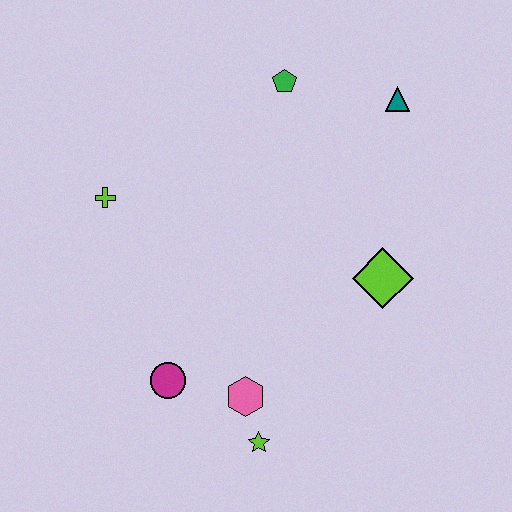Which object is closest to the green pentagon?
The teal triangle is closest to the green pentagon.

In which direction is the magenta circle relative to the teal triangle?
The magenta circle is below the teal triangle.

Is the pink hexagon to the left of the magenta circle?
No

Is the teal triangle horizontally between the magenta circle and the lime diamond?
No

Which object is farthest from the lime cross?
The teal triangle is farthest from the lime cross.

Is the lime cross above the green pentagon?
No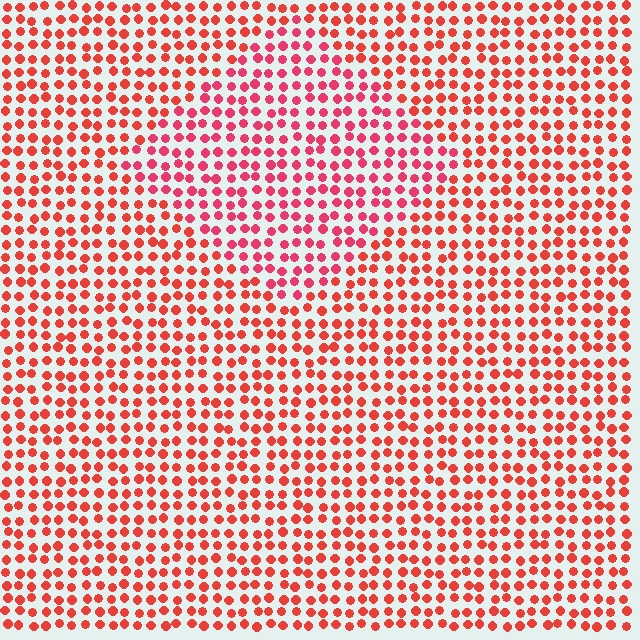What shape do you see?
I see a diamond.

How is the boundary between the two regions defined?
The boundary is defined purely by a slight shift in hue (about 20 degrees). Spacing, size, and orientation are identical on both sides.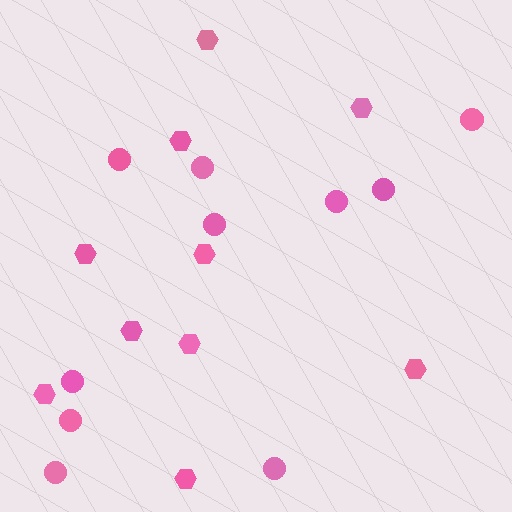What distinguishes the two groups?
There are 2 groups: one group of hexagons (10) and one group of circles (10).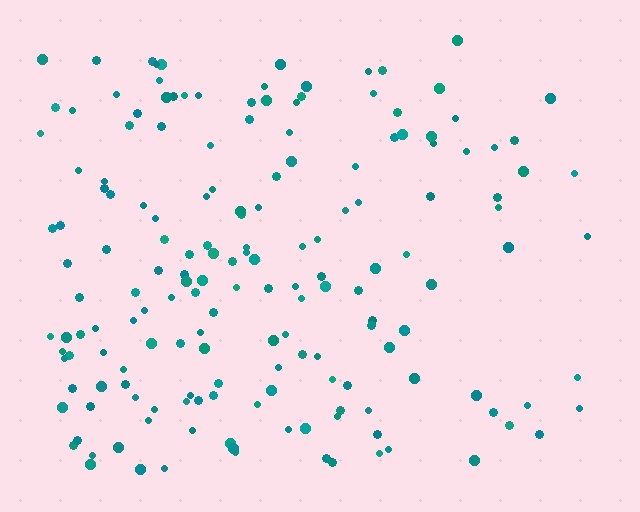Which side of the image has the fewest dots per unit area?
The right.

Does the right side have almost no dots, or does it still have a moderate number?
Still a moderate number, just noticeably fewer than the left.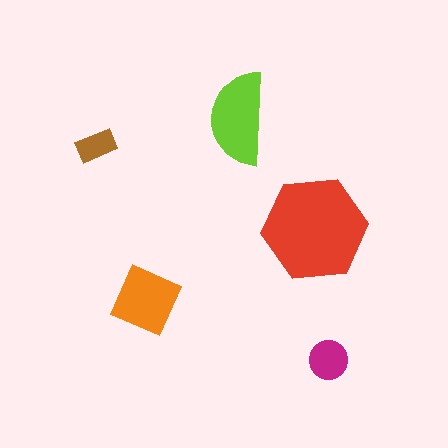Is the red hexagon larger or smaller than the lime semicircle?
Larger.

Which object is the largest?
The red hexagon.